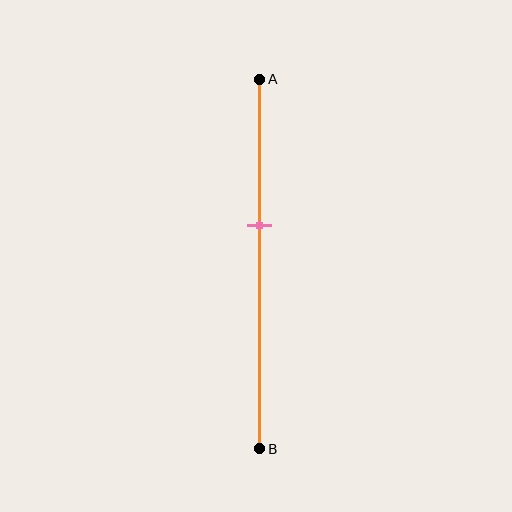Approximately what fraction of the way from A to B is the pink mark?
The pink mark is approximately 40% of the way from A to B.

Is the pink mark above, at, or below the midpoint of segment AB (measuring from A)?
The pink mark is above the midpoint of segment AB.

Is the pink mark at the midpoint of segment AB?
No, the mark is at about 40% from A, not at the 50% midpoint.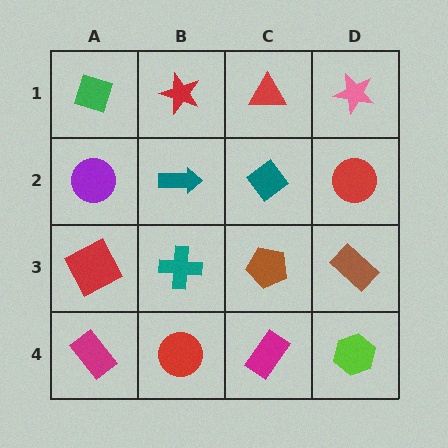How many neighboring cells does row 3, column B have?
4.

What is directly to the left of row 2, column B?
A purple circle.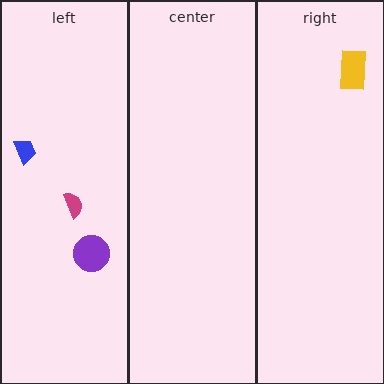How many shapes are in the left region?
3.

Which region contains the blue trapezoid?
The left region.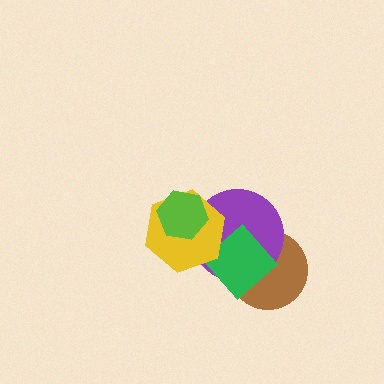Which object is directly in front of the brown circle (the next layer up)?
The purple circle is directly in front of the brown circle.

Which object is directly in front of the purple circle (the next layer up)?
The green diamond is directly in front of the purple circle.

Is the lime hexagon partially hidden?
No, no other shape covers it.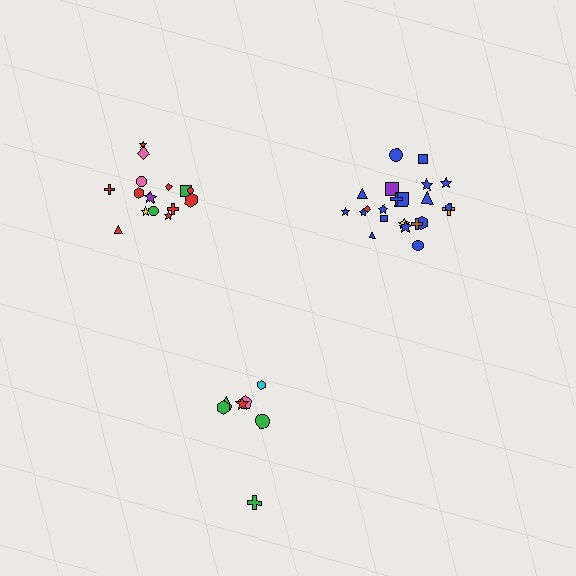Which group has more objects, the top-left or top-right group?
The top-right group.